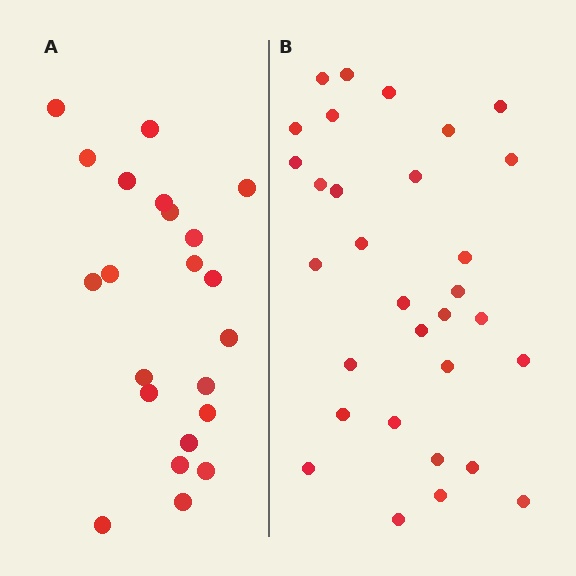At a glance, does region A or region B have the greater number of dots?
Region B (the right region) has more dots.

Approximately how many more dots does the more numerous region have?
Region B has roughly 8 or so more dots than region A.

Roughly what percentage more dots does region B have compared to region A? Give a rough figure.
About 40% more.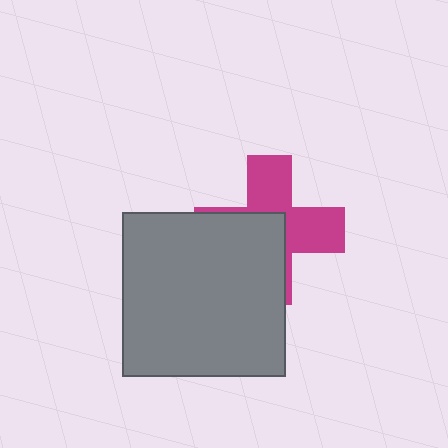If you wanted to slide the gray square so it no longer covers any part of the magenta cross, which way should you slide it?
Slide it toward the lower-left — that is the most direct way to separate the two shapes.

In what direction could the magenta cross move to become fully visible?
The magenta cross could move toward the upper-right. That would shift it out from behind the gray square entirely.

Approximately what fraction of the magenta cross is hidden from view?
Roughly 50% of the magenta cross is hidden behind the gray square.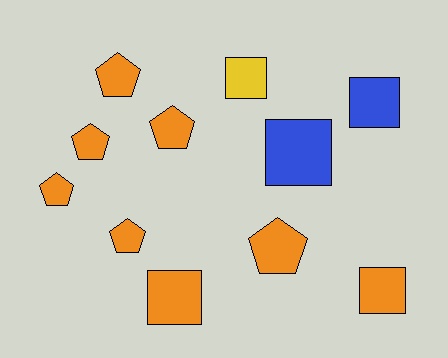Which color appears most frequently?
Orange, with 8 objects.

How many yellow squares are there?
There is 1 yellow square.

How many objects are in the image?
There are 11 objects.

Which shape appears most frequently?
Pentagon, with 6 objects.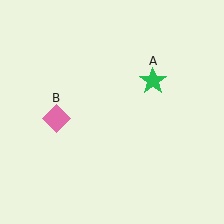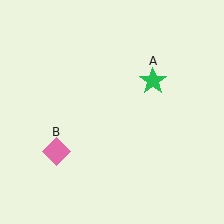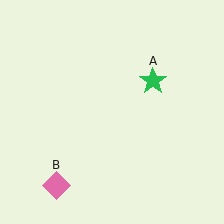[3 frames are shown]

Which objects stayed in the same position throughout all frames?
Green star (object A) remained stationary.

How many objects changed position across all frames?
1 object changed position: pink diamond (object B).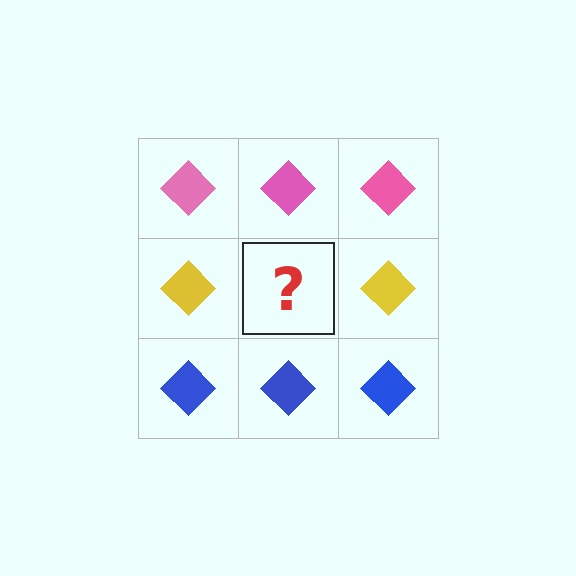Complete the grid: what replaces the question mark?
The question mark should be replaced with a yellow diamond.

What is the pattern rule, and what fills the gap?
The rule is that each row has a consistent color. The gap should be filled with a yellow diamond.